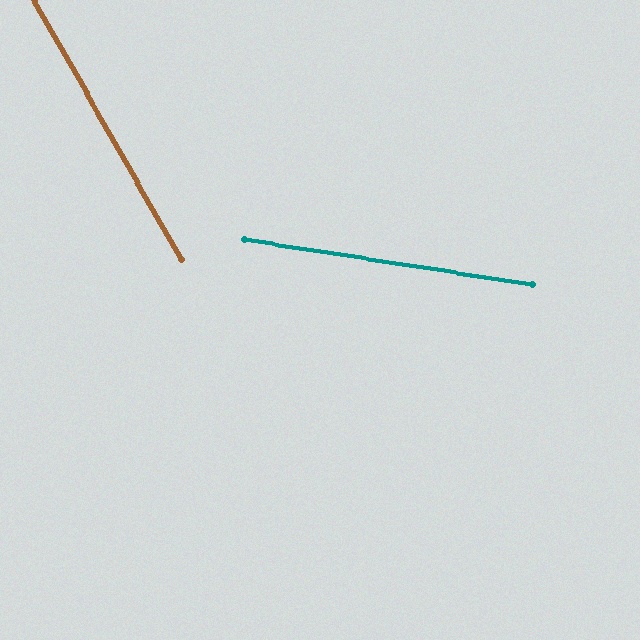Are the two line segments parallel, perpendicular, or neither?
Neither parallel nor perpendicular — they differ by about 52°.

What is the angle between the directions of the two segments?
Approximately 52 degrees.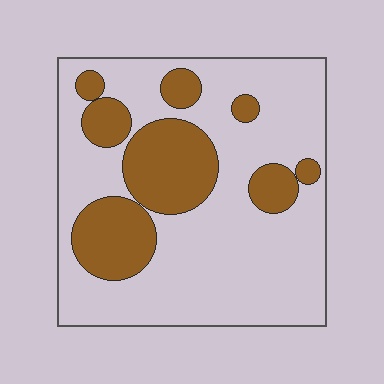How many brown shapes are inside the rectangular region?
8.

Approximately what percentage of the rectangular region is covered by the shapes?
Approximately 30%.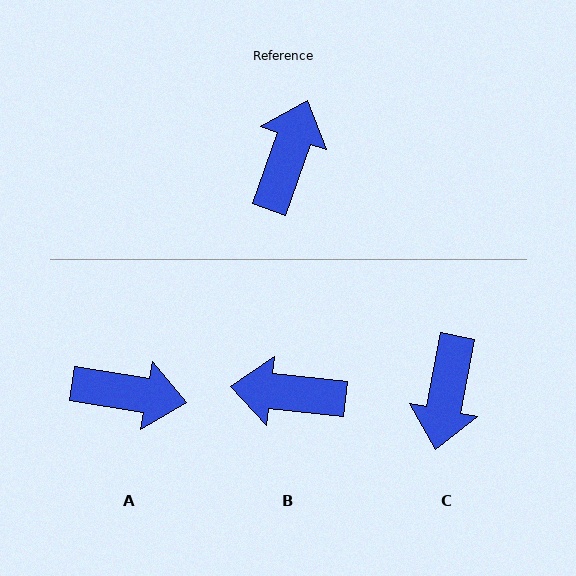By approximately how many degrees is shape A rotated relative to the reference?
Approximately 80 degrees clockwise.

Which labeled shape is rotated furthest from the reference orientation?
C, about 171 degrees away.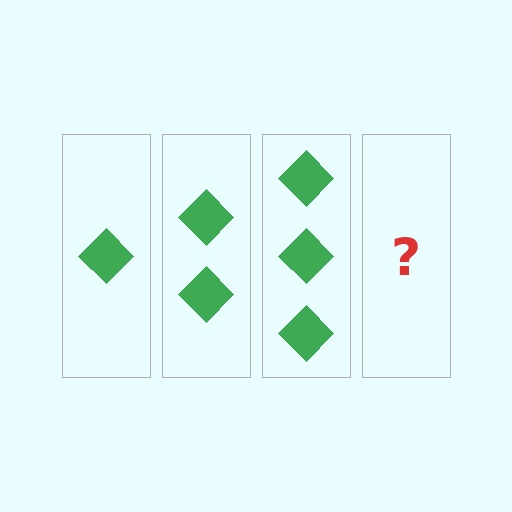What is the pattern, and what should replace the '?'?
The pattern is that each step adds one more diamond. The '?' should be 4 diamonds.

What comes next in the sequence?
The next element should be 4 diamonds.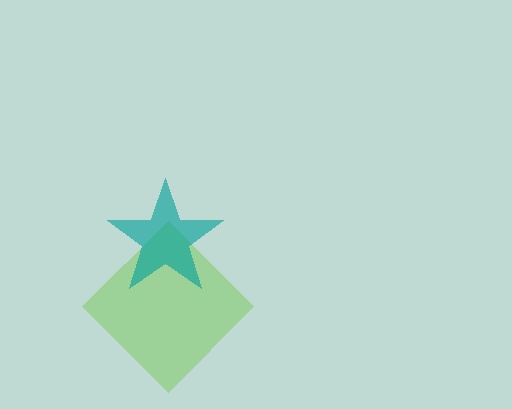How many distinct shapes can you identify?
There are 2 distinct shapes: a lime diamond, a teal star.